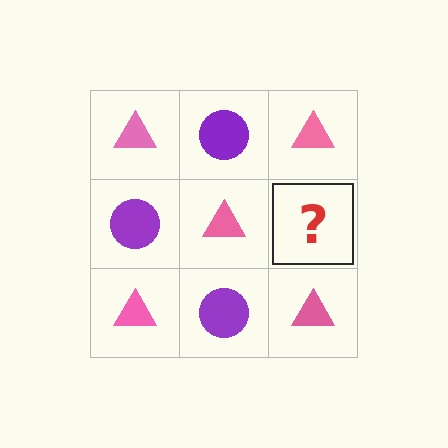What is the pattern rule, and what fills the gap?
The rule is that it alternates pink triangle and purple circle in a checkerboard pattern. The gap should be filled with a purple circle.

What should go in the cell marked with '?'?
The missing cell should contain a purple circle.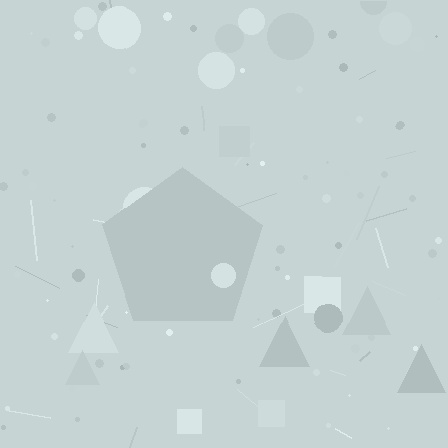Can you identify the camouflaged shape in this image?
The camouflaged shape is a pentagon.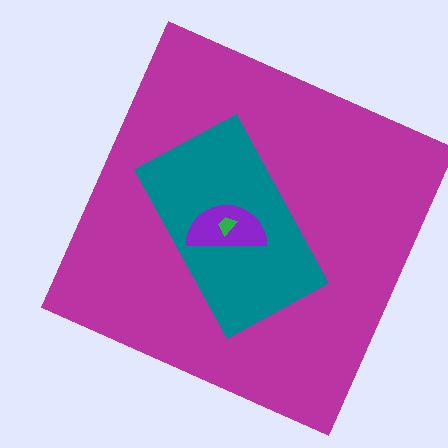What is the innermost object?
The green trapezoid.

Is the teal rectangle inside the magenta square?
Yes.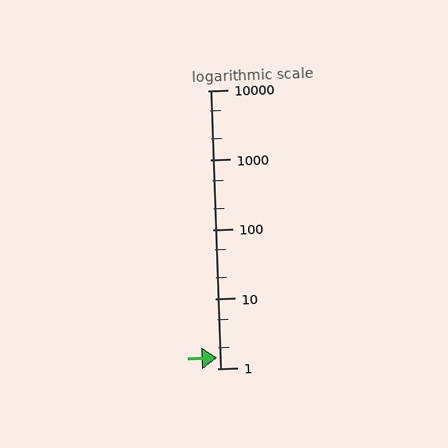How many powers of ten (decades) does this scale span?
The scale spans 4 decades, from 1 to 10000.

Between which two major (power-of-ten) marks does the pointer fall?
The pointer is between 1 and 10.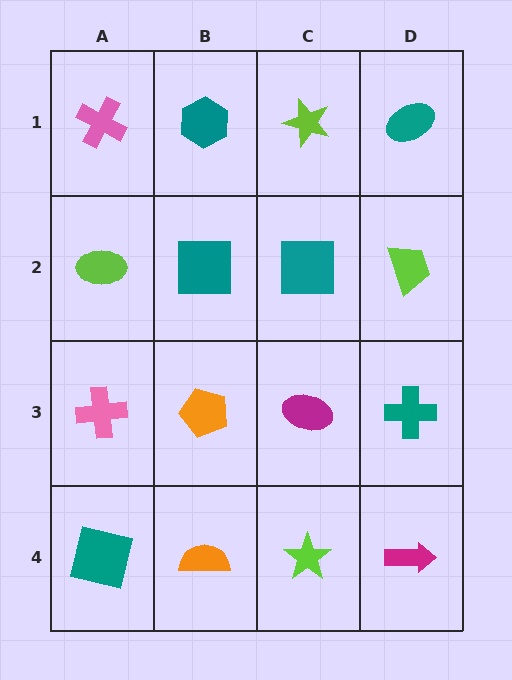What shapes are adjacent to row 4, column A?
A pink cross (row 3, column A), an orange semicircle (row 4, column B).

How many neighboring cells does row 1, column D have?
2.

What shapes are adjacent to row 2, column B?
A teal hexagon (row 1, column B), an orange pentagon (row 3, column B), a lime ellipse (row 2, column A), a teal square (row 2, column C).